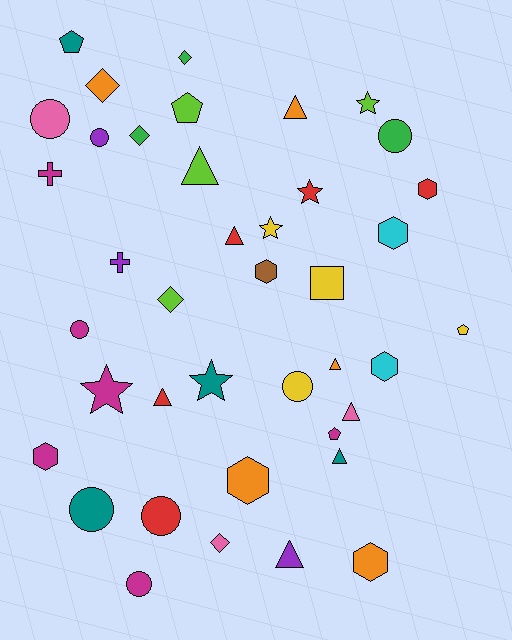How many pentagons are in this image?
There are 4 pentagons.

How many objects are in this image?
There are 40 objects.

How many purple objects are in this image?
There are 3 purple objects.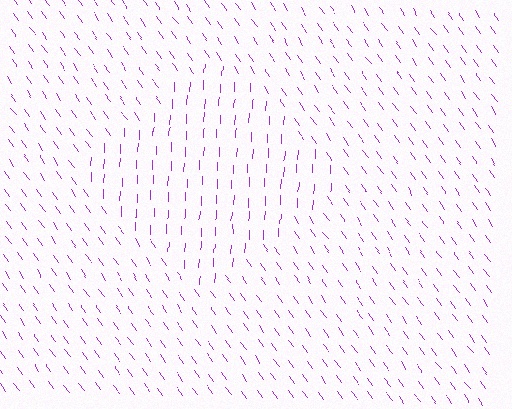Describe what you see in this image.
The image is filled with small purple line segments. A diamond region in the image has lines oriented differently from the surrounding lines, creating a visible texture boundary.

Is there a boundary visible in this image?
Yes, there is a texture boundary formed by a change in line orientation.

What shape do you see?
I see a diamond.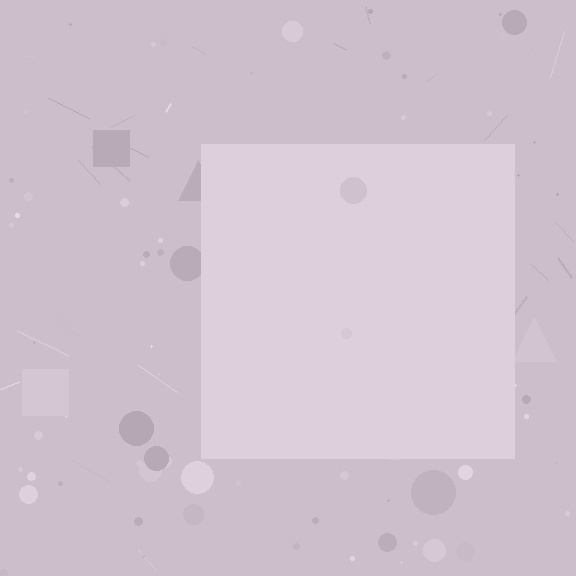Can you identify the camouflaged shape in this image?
The camouflaged shape is a square.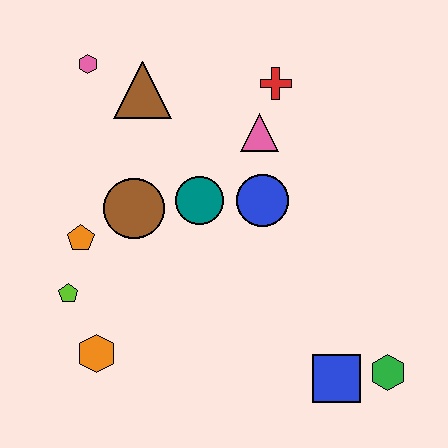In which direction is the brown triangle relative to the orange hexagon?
The brown triangle is above the orange hexagon.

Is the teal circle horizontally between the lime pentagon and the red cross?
Yes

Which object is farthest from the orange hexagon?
The red cross is farthest from the orange hexagon.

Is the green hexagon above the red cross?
No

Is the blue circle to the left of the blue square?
Yes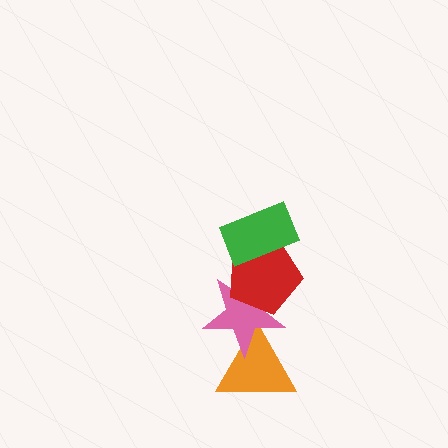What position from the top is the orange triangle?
The orange triangle is 4th from the top.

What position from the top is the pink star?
The pink star is 3rd from the top.